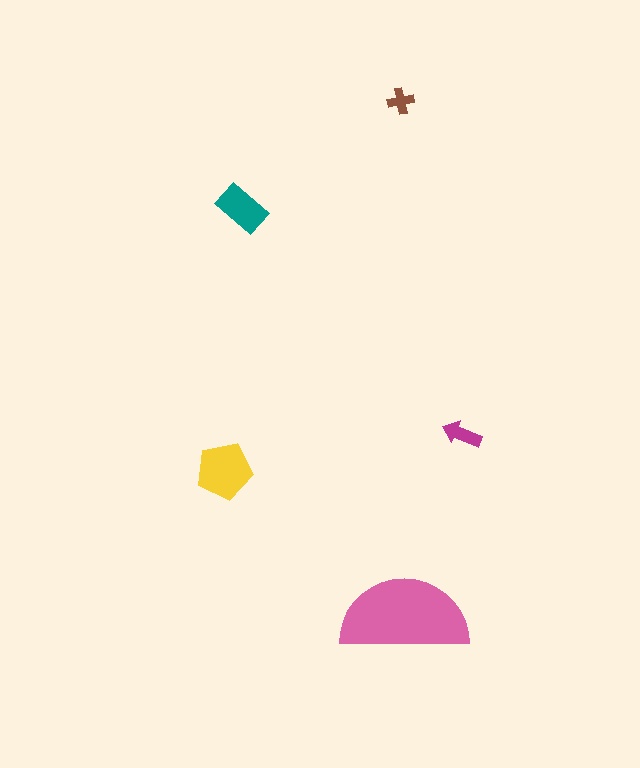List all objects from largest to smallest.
The pink semicircle, the yellow pentagon, the teal rectangle, the magenta arrow, the brown cross.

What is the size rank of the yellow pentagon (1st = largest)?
2nd.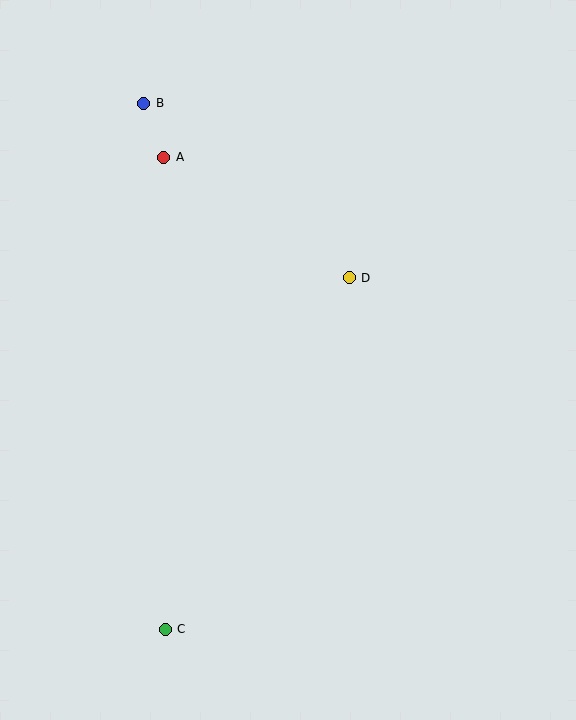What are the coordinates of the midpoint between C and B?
The midpoint between C and B is at (154, 366).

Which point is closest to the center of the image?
Point D at (349, 278) is closest to the center.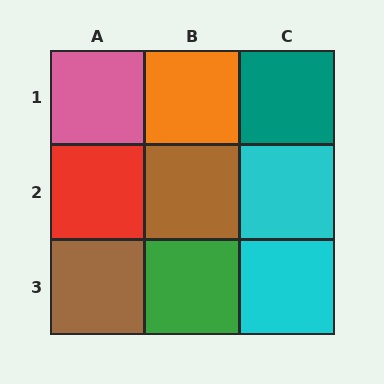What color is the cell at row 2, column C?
Cyan.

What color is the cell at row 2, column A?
Red.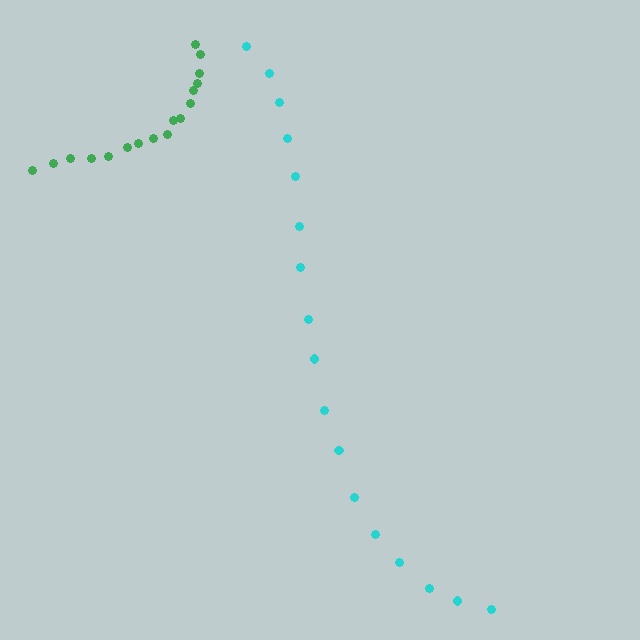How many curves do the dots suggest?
There are 2 distinct paths.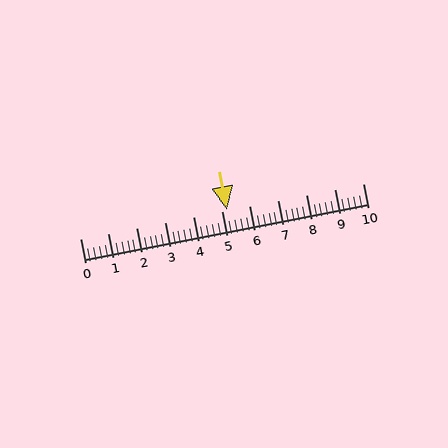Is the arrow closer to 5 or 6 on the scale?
The arrow is closer to 5.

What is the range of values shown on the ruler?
The ruler shows values from 0 to 10.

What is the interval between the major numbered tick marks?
The major tick marks are spaced 1 units apart.